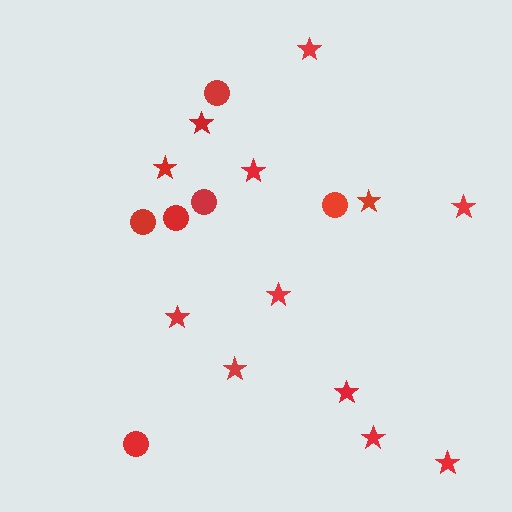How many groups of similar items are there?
There are 2 groups: one group of circles (6) and one group of stars (12).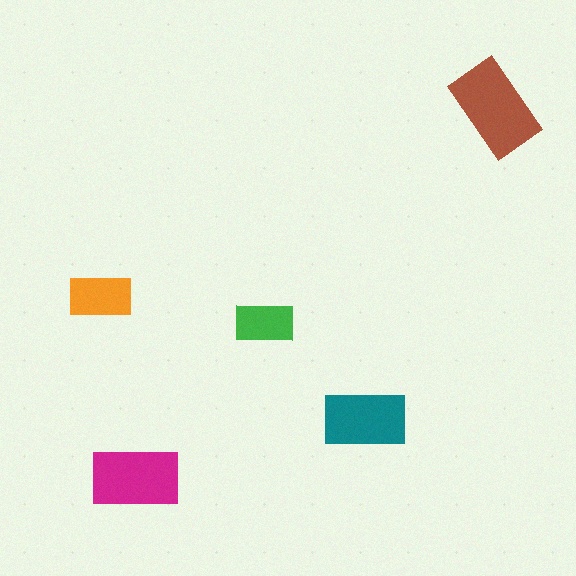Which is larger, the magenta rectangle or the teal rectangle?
The magenta one.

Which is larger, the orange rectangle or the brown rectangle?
The brown one.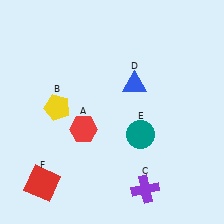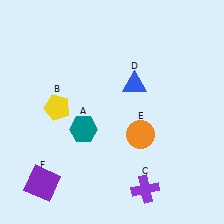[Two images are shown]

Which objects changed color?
A changed from red to teal. E changed from teal to orange. F changed from red to purple.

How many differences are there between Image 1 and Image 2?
There are 3 differences between the two images.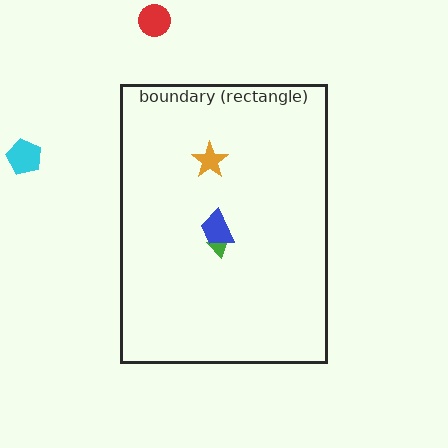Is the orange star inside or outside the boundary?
Inside.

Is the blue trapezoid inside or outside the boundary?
Inside.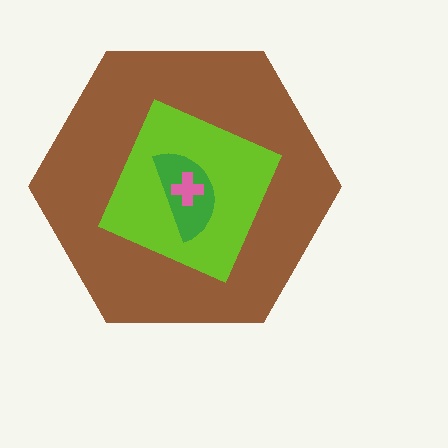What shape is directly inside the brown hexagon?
The lime diamond.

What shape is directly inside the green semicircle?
The pink cross.